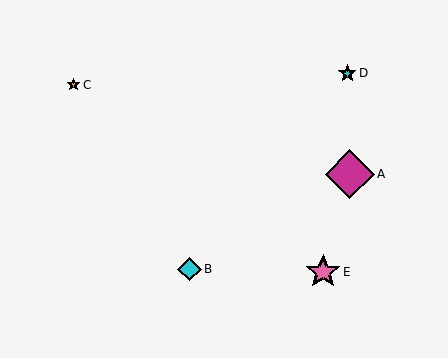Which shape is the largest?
The magenta diamond (labeled A) is the largest.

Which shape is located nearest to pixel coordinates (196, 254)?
The cyan diamond (labeled B) at (190, 269) is nearest to that location.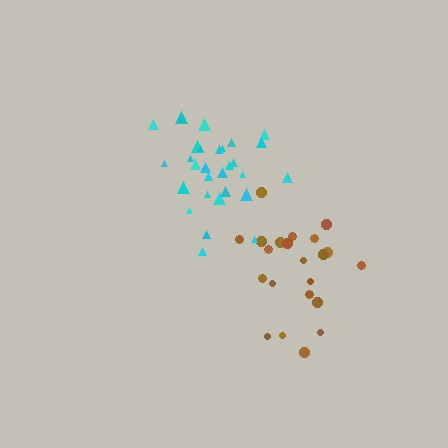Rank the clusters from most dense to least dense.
cyan, brown.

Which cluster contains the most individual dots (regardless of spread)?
Cyan (29).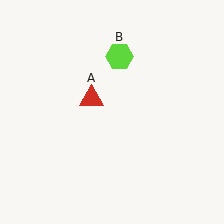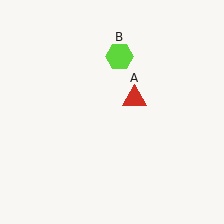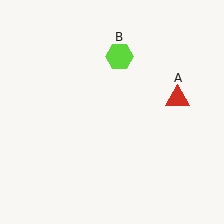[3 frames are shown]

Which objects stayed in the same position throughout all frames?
Lime hexagon (object B) remained stationary.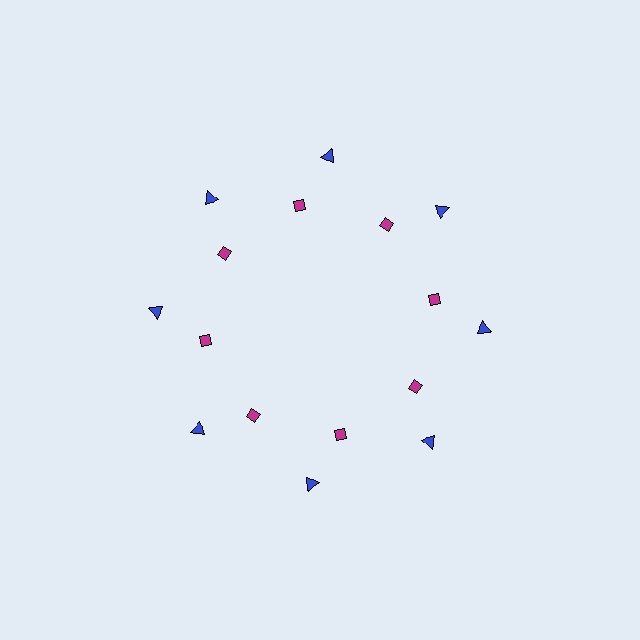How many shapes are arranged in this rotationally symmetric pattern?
There are 16 shapes, arranged in 8 groups of 2.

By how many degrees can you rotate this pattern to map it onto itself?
The pattern maps onto itself every 45 degrees of rotation.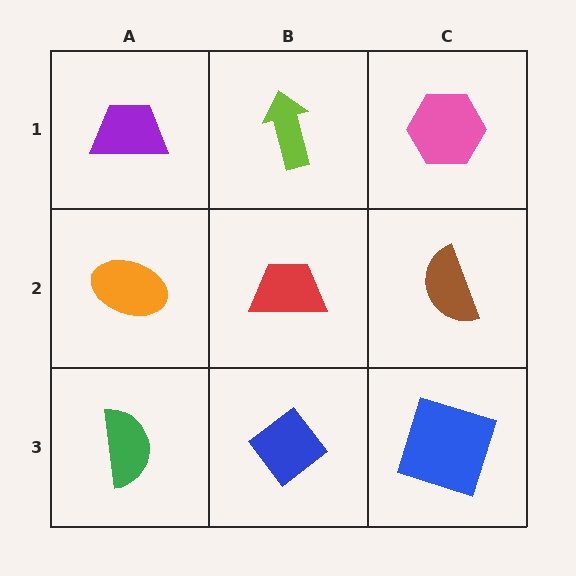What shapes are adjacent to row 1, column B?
A red trapezoid (row 2, column B), a purple trapezoid (row 1, column A), a pink hexagon (row 1, column C).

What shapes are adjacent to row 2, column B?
A lime arrow (row 1, column B), a blue diamond (row 3, column B), an orange ellipse (row 2, column A), a brown semicircle (row 2, column C).